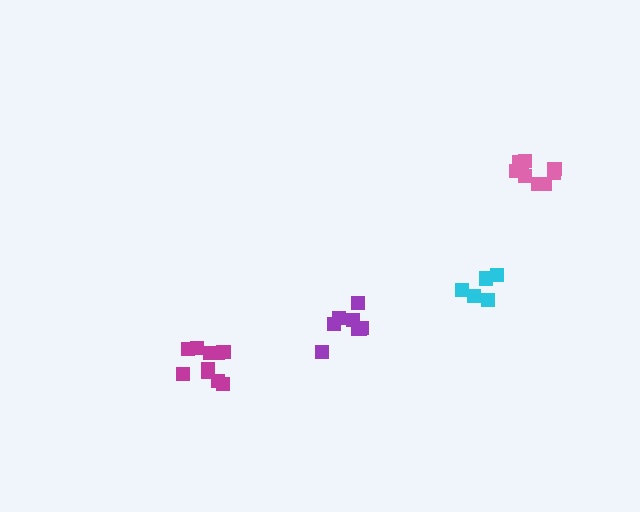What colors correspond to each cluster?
The clusters are colored: magenta, purple, cyan, pink.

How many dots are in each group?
Group 1: 10 dots, Group 2: 8 dots, Group 3: 5 dots, Group 4: 10 dots (33 total).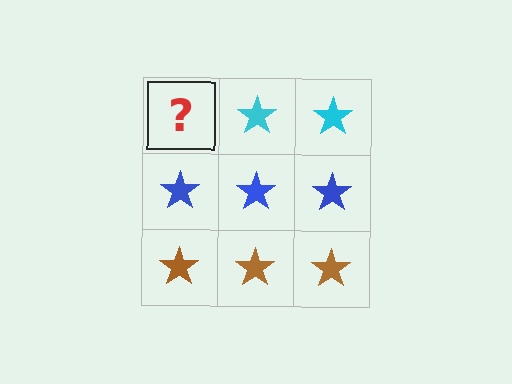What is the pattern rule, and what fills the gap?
The rule is that each row has a consistent color. The gap should be filled with a cyan star.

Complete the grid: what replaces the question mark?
The question mark should be replaced with a cyan star.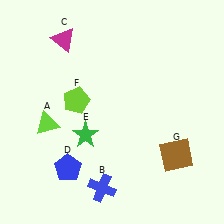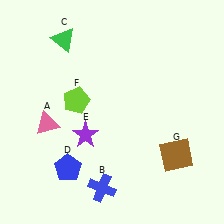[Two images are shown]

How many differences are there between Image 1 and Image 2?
There are 3 differences between the two images.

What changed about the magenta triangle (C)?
In Image 1, C is magenta. In Image 2, it changed to green.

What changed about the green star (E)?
In Image 1, E is green. In Image 2, it changed to purple.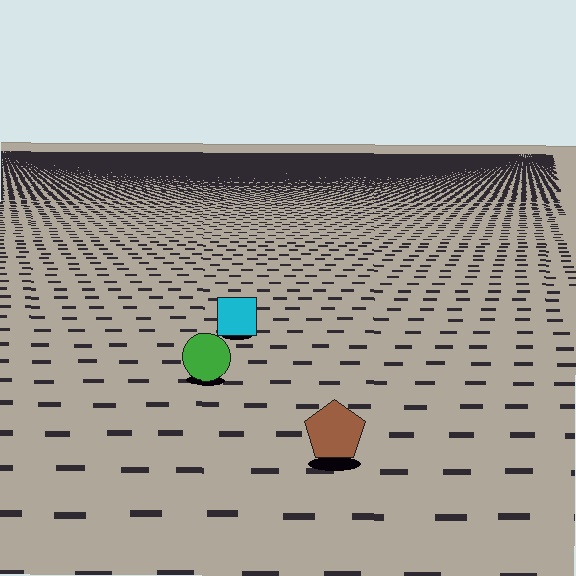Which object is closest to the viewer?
The brown pentagon is closest. The texture marks near it are larger and more spread out.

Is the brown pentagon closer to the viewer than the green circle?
Yes. The brown pentagon is closer — you can tell from the texture gradient: the ground texture is coarser near it.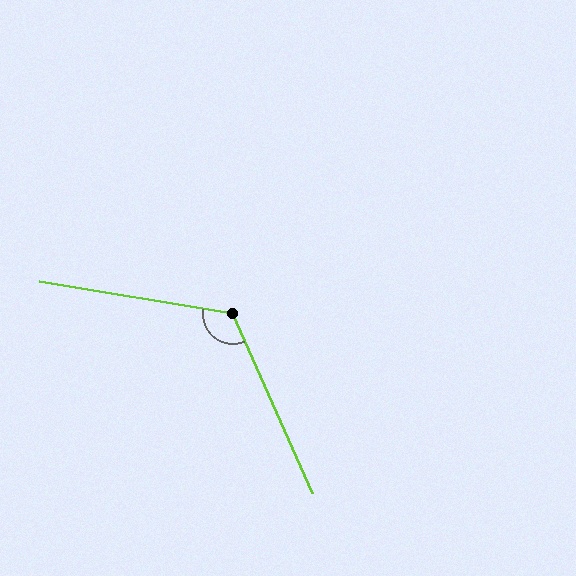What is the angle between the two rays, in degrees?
Approximately 123 degrees.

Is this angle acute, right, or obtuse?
It is obtuse.